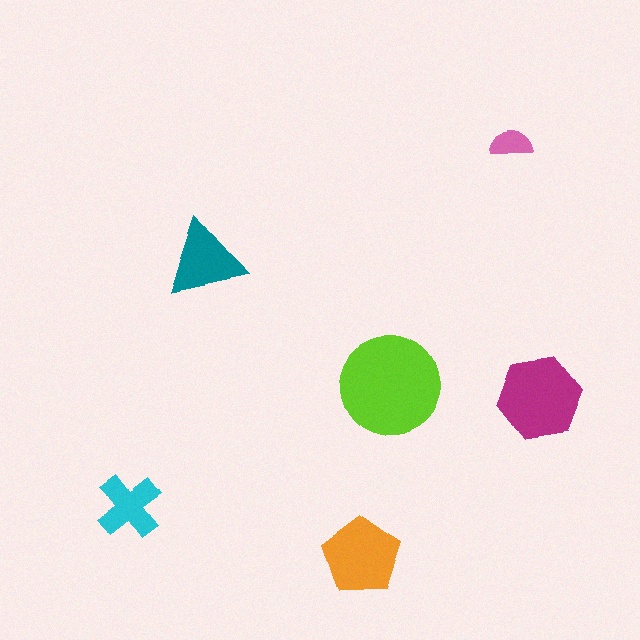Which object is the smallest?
The pink semicircle.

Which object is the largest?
The lime circle.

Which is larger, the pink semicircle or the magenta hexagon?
The magenta hexagon.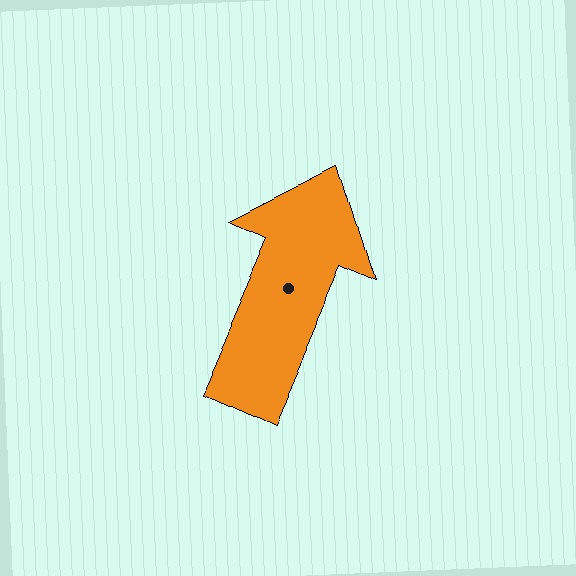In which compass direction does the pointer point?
Northeast.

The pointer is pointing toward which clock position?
Roughly 1 o'clock.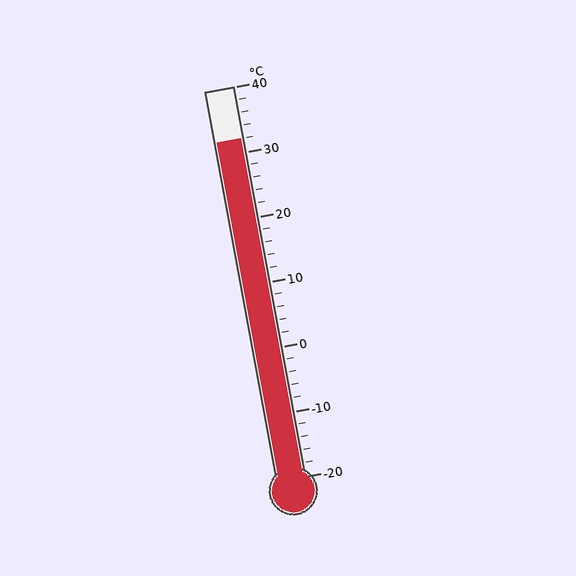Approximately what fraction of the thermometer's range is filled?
The thermometer is filled to approximately 85% of its range.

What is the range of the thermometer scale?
The thermometer scale ranges from -20°C to 40°C.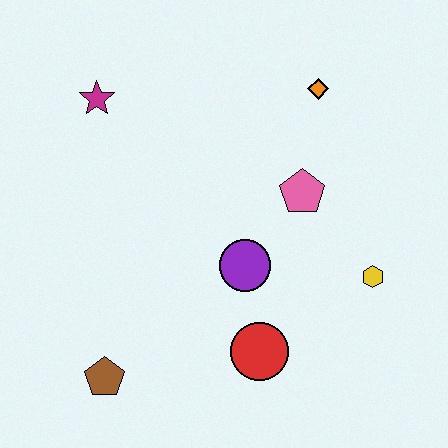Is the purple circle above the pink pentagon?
No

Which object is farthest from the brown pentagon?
The orange diamond is farthest from the brown pentagon.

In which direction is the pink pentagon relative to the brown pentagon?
The pink pentagon is to the right of the brown pentagon.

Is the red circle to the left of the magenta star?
No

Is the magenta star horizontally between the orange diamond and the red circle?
No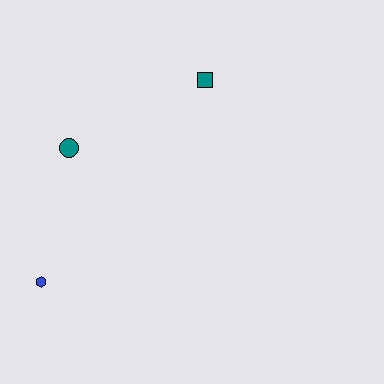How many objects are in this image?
There are 3 objects.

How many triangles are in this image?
There are no triangles.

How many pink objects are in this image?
There are no pink objects.